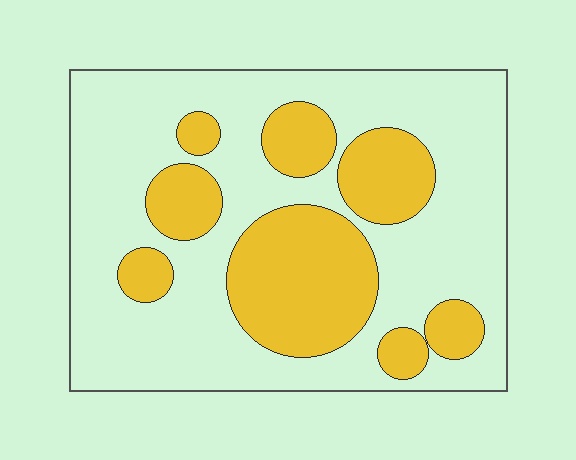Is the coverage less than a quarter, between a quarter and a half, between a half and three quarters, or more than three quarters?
Between a quarter and a half.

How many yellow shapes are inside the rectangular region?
8.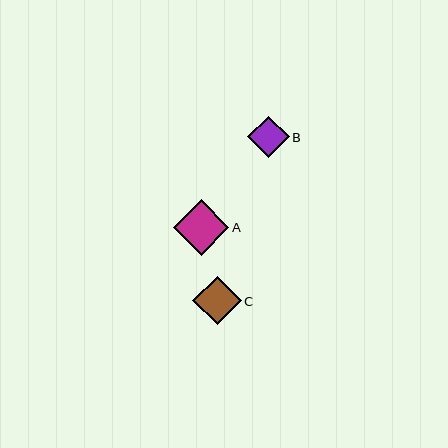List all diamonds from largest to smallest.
From largest to smallest: A, C, B.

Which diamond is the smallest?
Diamond B is the smallest with a size of approximately 41 pixels.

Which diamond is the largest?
Diamond A is the largest with a size of approximately 56 pixels.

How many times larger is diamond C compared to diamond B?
Diamond C is approximately 1.2 times the size of diamond B.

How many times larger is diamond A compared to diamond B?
Diamond A is approximately 1.3 times the size of diamond B.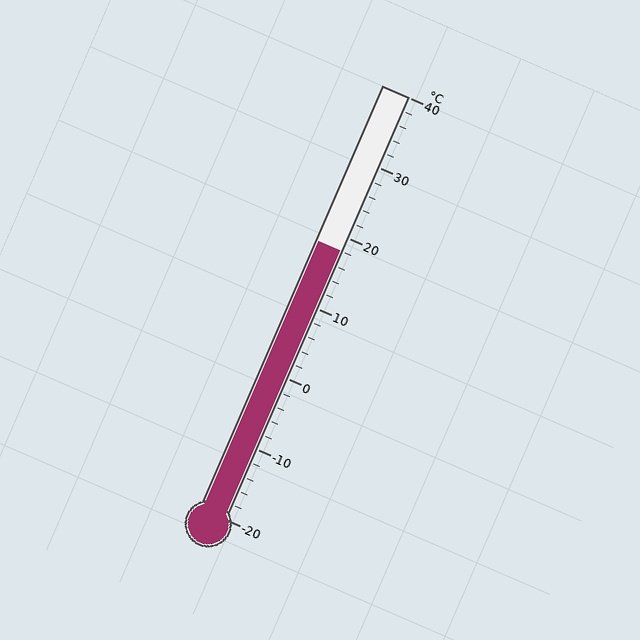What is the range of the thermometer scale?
The thermometer scale ranges from -20°C to 40°C.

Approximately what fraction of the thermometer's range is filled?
The thermometer is filled to approximately 65% of its range.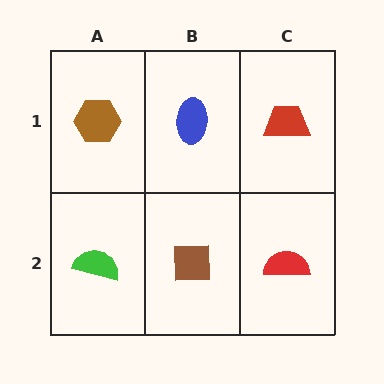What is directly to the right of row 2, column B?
A red semicircle.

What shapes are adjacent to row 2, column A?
A brown hexagon (row 1, column A), a brown square (row 2, column B).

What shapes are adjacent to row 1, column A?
A green semicircle (row 2, column A), a blue ellipse (row 1, column B).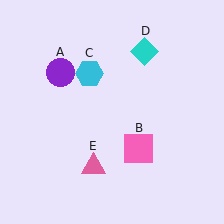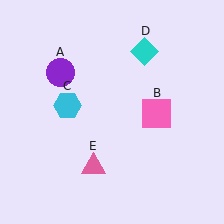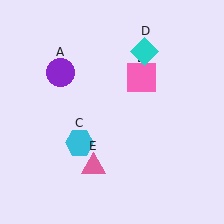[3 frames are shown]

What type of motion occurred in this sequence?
The pink square (object B), cyan hexagon (object C) rotated counterclockwise around the center of the scene.